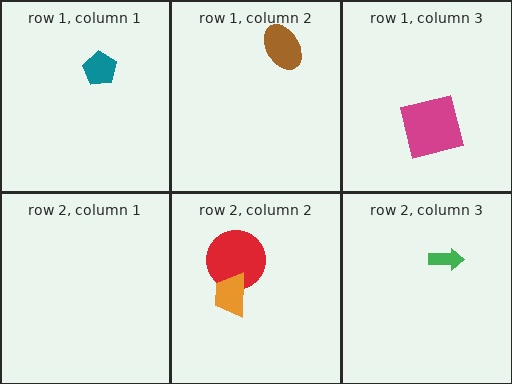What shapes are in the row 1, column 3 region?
The magenta square.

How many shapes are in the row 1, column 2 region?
1.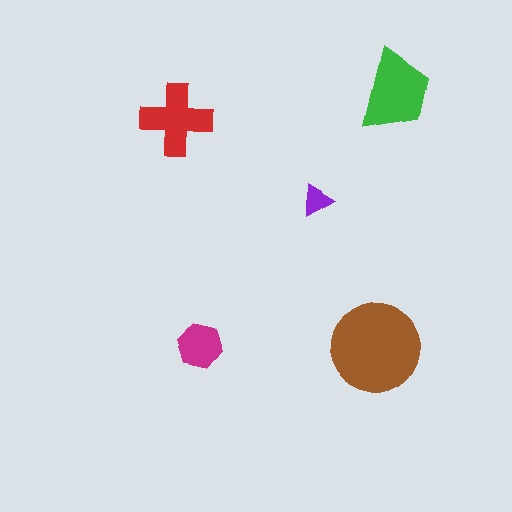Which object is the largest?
The brown circle.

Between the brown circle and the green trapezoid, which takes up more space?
The brown circle.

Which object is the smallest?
The purple triangle.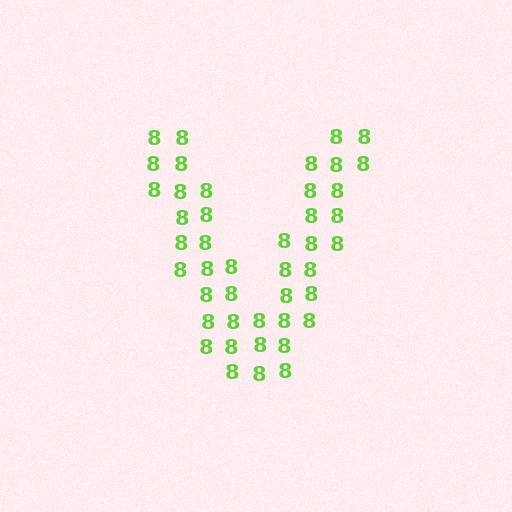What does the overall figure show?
The overall figure shows the letter V.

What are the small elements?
The small elements are digit 8's.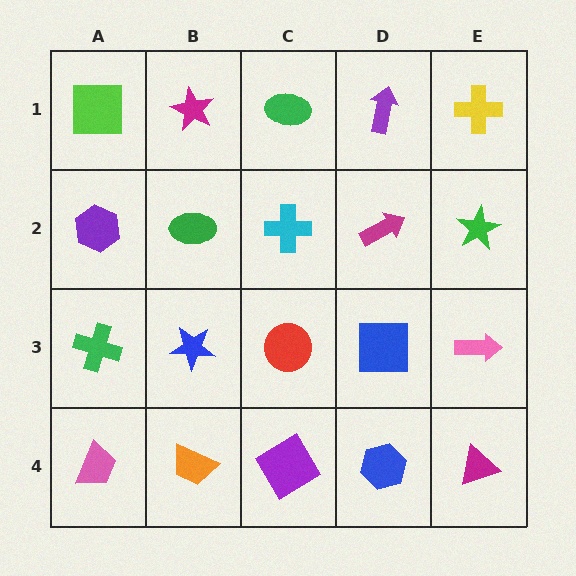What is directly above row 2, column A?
A lime square.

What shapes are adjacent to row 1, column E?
A green star (row 2, column E), a purple arrow (row 1, column D).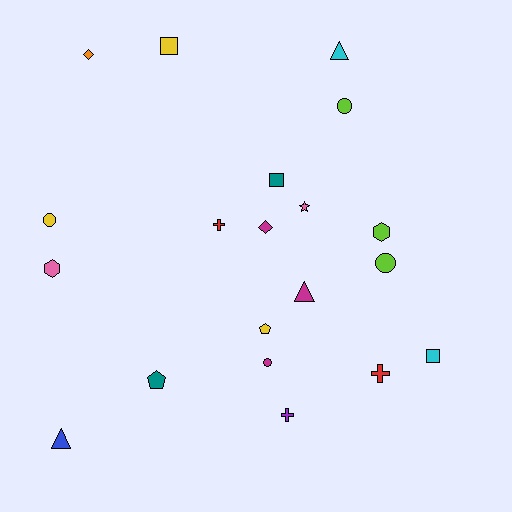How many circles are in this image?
There are 4 circles.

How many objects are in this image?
There are 20 objects.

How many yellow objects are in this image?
There are 3 yellow objects.